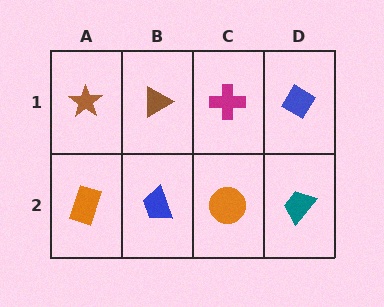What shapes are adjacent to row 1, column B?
A blue trapezoid (row 2, column B), a brown star (row 1, column A), a magenta cross (row 1, column C).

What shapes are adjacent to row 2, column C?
A magenta cross (row 1, column C), a blue trapezoid (row 2, column B), a teal trapezoid (row 2, column D).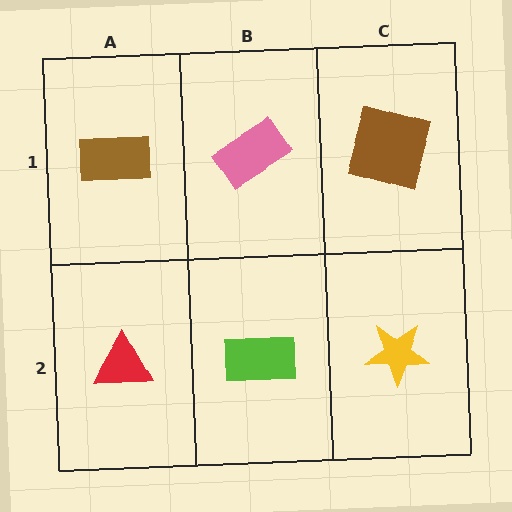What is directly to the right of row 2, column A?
A lime rectangle.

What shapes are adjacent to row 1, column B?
A lime rectangle (row 2, column B), a brown rectangle (row 1, column A), a brown square (row 1, column C).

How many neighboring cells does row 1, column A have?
2.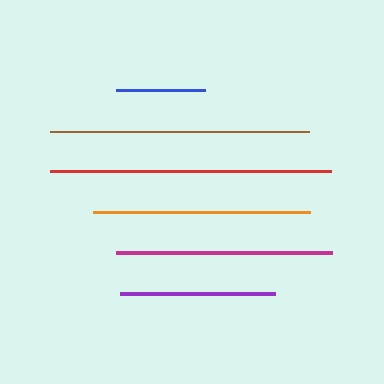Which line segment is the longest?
The red line is the longest at approximately 281 pixels.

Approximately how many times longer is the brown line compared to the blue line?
The brown line is approximately 2.9 times the length of the blue line.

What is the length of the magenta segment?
The magenta segment is approximately 216 pixels long.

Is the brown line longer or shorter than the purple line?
The brown line is longer than the purple line.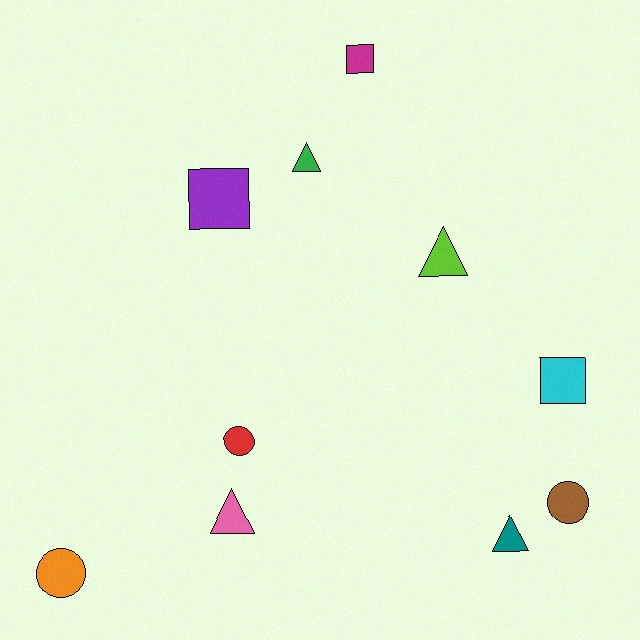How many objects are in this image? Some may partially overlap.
There are 10 objects.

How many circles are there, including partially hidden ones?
There are 3 circles.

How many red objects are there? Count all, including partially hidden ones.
There is 1 red object.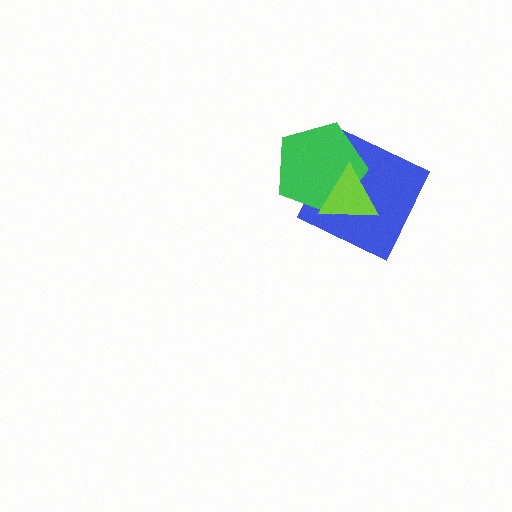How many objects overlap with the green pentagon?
2 objects overlap with the green pentagon.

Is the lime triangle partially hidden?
No, no other shape covers it.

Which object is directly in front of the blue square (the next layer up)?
The green pentagon is directly in front of the blue square.